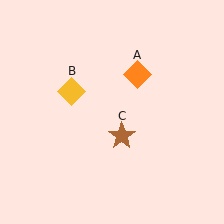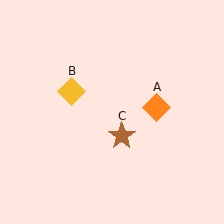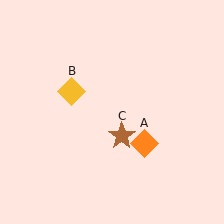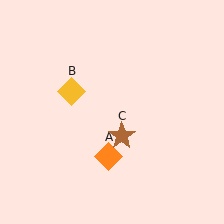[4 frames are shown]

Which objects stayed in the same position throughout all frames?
Yellow diamond (object B) and brown star (object C) remained stationary.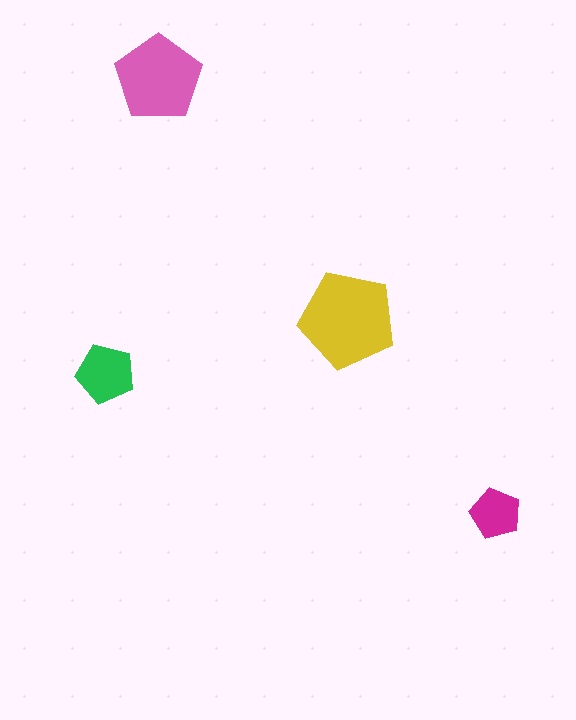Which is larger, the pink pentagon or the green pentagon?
The pink one.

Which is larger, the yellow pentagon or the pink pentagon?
The yellow one.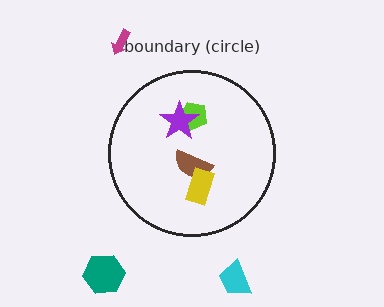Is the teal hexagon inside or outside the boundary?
Outside.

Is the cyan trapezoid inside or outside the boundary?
Outside.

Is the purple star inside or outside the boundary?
Inside.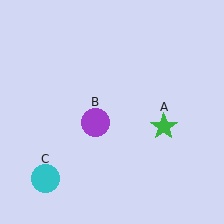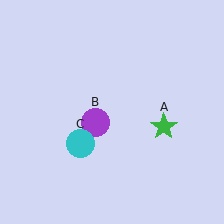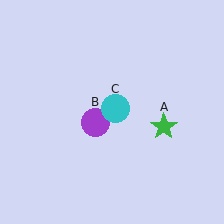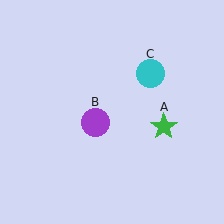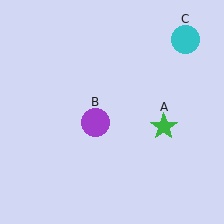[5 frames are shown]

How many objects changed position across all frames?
1 object changed position: cyan circle (object C).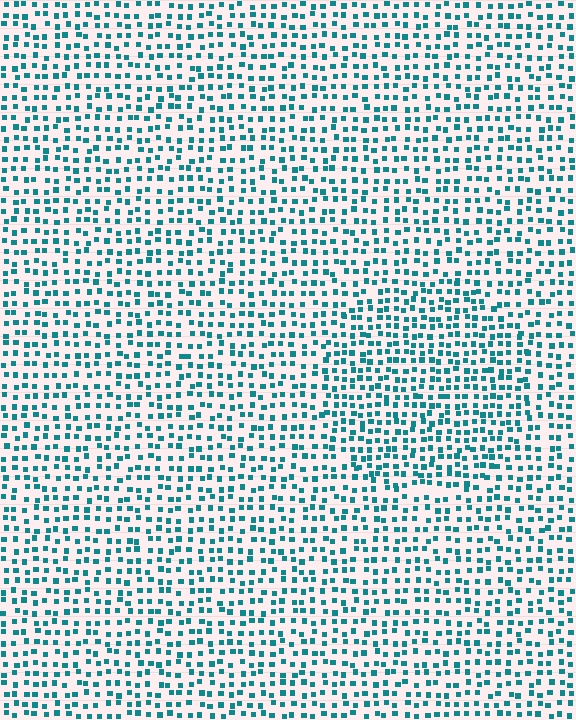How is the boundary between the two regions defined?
The boundary is defined by a change in element density (approximately 1.4x ratio). All elements are the same color, size, and shape.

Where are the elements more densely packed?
The elements are more densely packed inside the circle boundary.